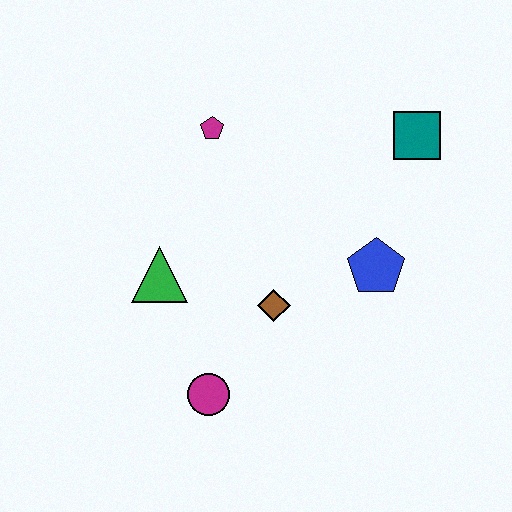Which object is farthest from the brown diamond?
The teal square is farthest from the brown diamond.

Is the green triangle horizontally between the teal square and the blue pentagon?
No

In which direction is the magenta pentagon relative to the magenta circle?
The magenta pentagon is above the magenta circle.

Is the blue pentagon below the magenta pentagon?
Yes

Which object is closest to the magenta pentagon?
The green triangle is closest to the magenta pentagon.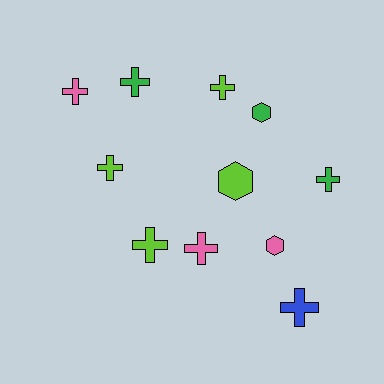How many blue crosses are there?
There is 1 blue cross.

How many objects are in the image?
There are 11 objects.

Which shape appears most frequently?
Cross, with 8 objects.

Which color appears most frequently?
Lime, with 4 objects.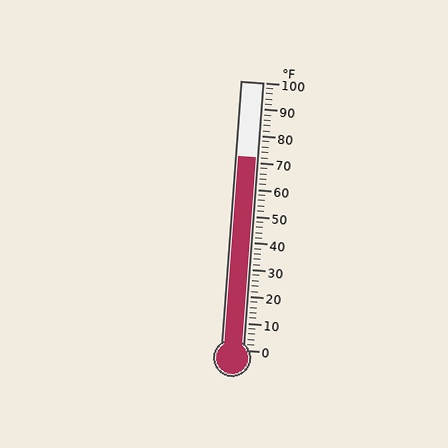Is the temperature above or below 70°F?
The temperature is above 70°F.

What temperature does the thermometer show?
The thermometer shows approximately 72°F.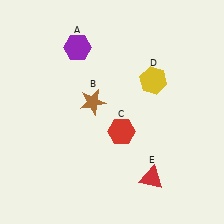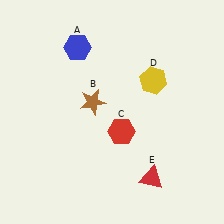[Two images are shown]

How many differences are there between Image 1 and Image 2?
There is 1 difference between the two images.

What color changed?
The hexagon (A) changed from purple in Image 1 to blue in Image 2.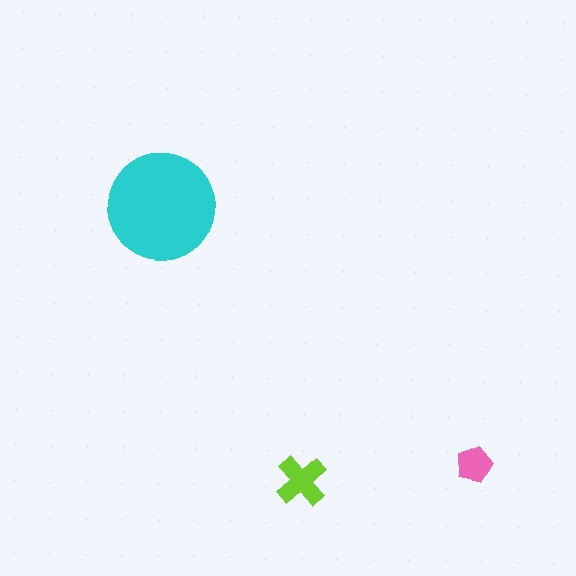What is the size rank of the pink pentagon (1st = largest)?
3rd.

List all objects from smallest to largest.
The pink pentagon, the lime cross, the cyan circle.